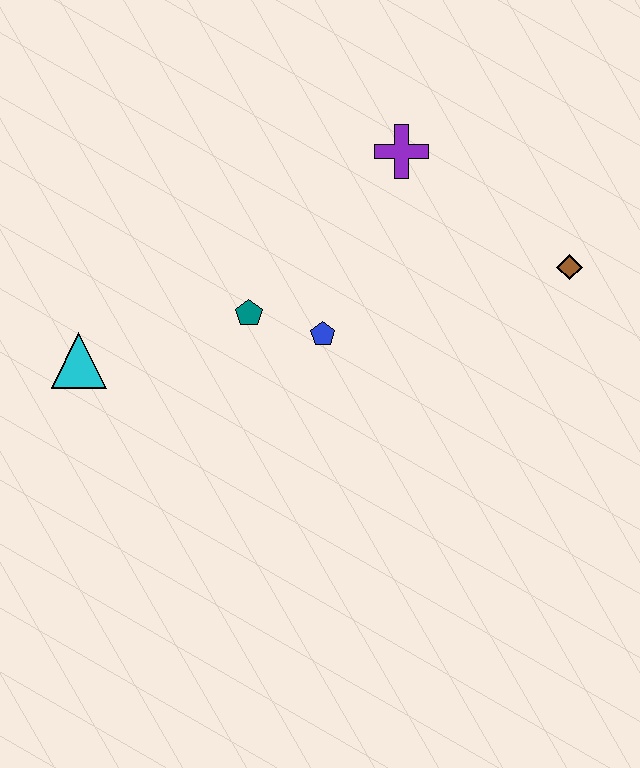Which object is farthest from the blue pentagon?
The brown diamond is farthest from the blue pentagon.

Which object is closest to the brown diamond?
The purple cross is closest to the brown diamond.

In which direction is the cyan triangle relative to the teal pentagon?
The cyan triangle is to the left of the teal pentagon.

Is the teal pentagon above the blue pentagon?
Yes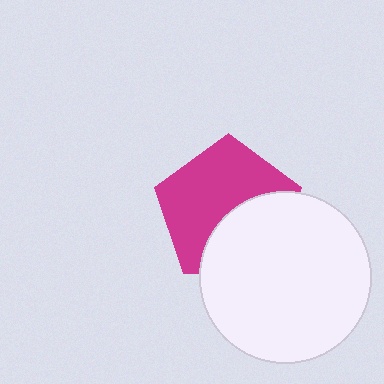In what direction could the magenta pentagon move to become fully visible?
The magenta pentagon could move up. That would shift it out from behind the white circle entirely.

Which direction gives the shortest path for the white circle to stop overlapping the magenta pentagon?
Moving down gives the shortest separation.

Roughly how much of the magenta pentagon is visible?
About half of it is visible (roughly 60%).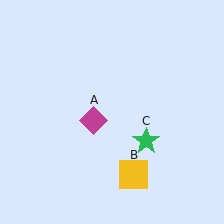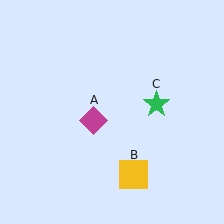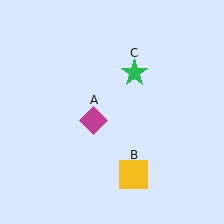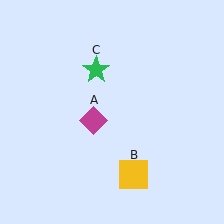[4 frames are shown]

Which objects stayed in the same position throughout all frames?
Magenta diamond (object A) and yellow square (object B) remained stationary.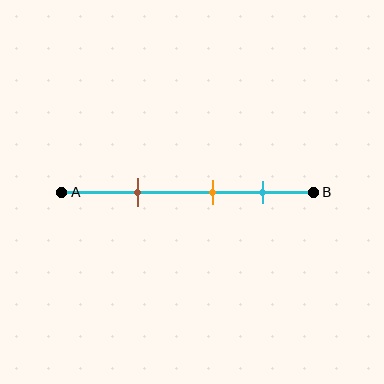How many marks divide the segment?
There are 3 marks dividing the segment.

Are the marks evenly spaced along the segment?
Yes, the marks are approximately evenly spaced.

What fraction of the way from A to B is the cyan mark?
The cyan mark is approximately 80% (0.8) of the way from A to B.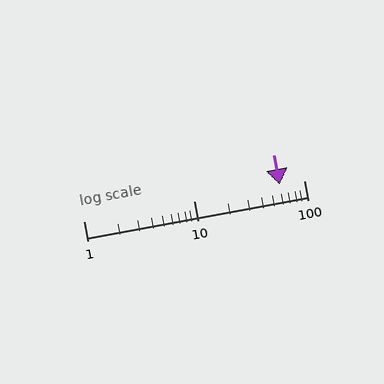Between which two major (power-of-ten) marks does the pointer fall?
The pointer is between 10 and 100.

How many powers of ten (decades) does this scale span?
The scale spans 2 decades, from 1 to 100.